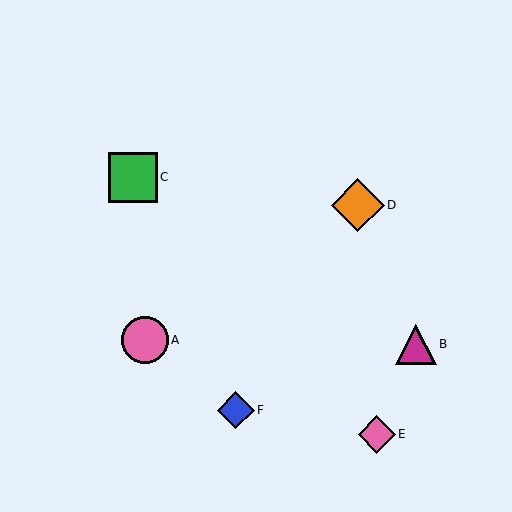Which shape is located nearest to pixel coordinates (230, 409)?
The blue diamond (labeled F) at (236, 410) is nearest to that location.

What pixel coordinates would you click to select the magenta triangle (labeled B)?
Click at (416, 344) to select the magenta triangle B.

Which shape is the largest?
The orange diamond (labeled D) is the largest.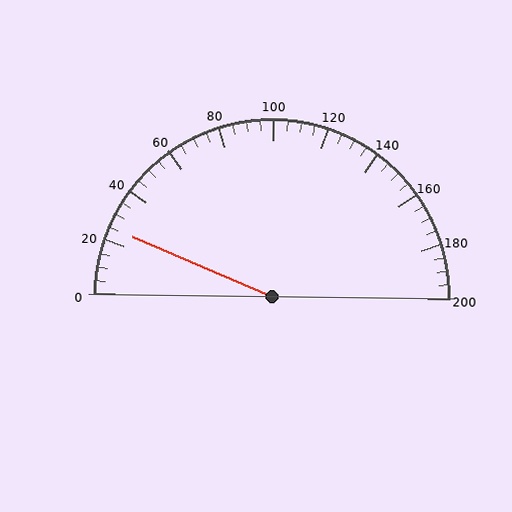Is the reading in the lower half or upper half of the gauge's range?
The reading is in the lower half of the range (0 to 200).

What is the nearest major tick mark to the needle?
The nearest major tick mark is 20.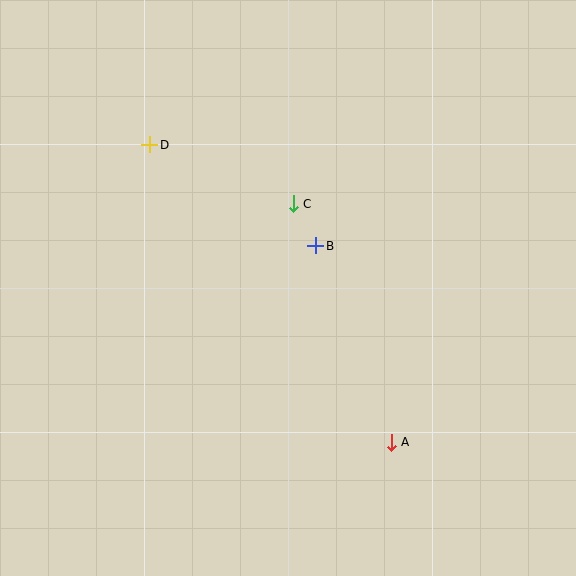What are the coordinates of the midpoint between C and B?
The midpoint between C and B is at (304, 225).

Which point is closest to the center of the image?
Point B at (316, 246) is closest to the center.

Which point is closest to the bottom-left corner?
Point A is closest to the bottom-left corner.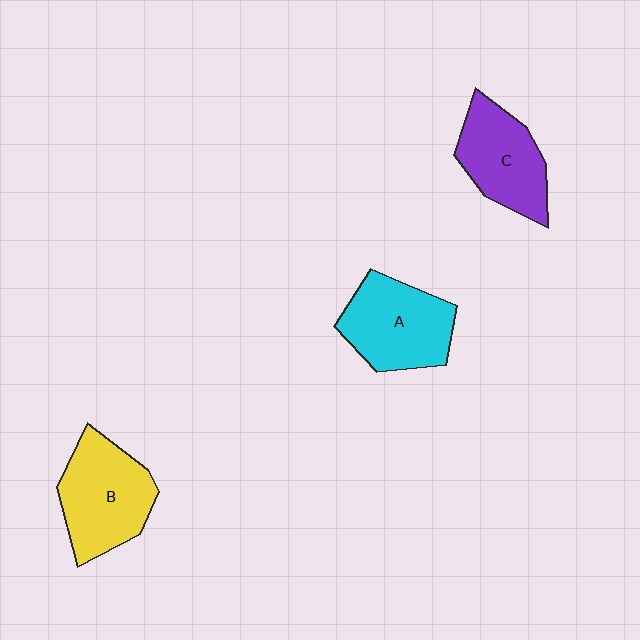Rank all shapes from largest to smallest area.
From largest to smallest: B (yellow), A (cyan), C (purple).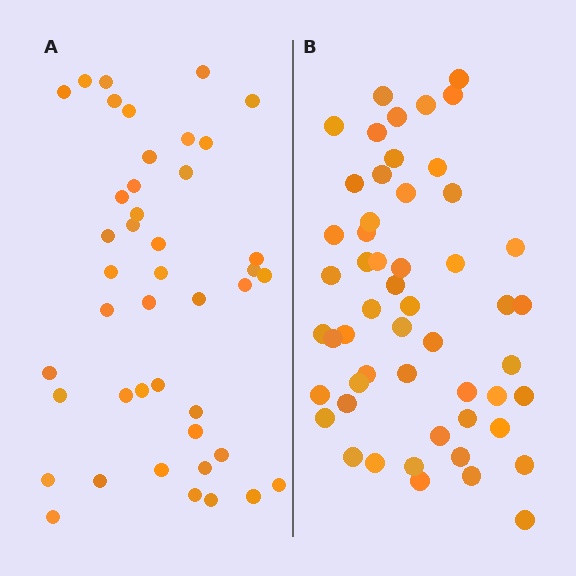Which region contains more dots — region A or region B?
Region B (the right region) has more dots.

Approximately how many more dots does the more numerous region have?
Region B has roughly 10 or so more dots than region A.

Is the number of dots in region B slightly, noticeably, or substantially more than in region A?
Region B has only slightly more — the two regions are fairly close. The ratio is roughly 1.2 to 1.